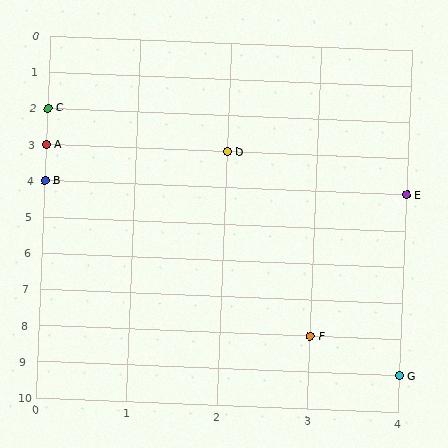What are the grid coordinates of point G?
Point G is at grid coordinates (4, 9).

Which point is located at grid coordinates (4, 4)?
Point E is at (4, 4).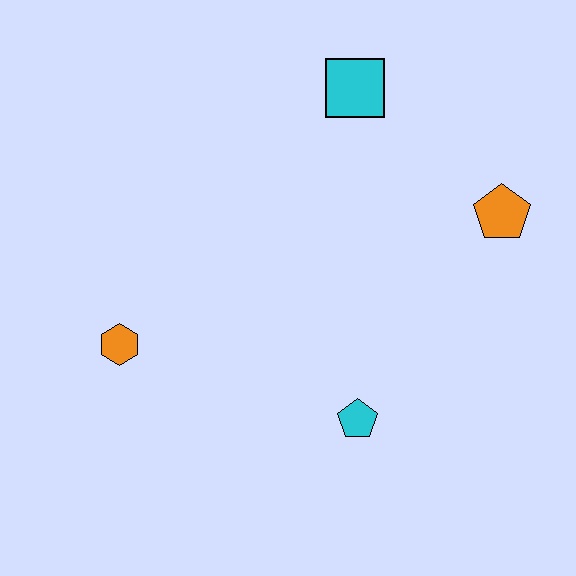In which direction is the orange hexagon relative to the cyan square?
The orange hexagon is below the cyan square.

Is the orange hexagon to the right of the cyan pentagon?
No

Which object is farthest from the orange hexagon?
The orange pentagon is farthest from the orange hexagon.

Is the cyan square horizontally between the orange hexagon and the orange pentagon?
Yes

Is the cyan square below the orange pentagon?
No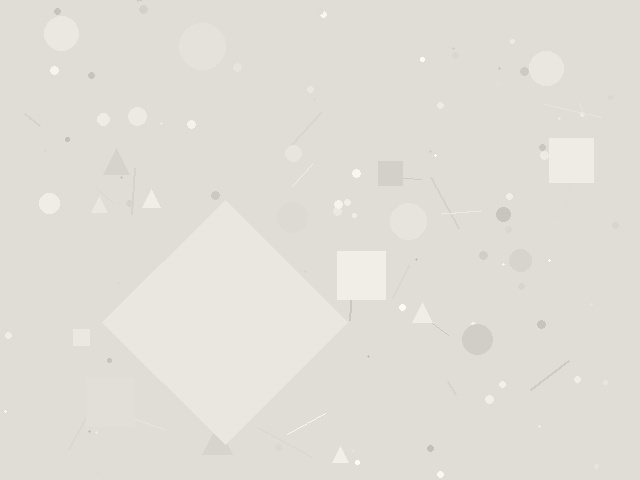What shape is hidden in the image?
A diamond is hidden in the image.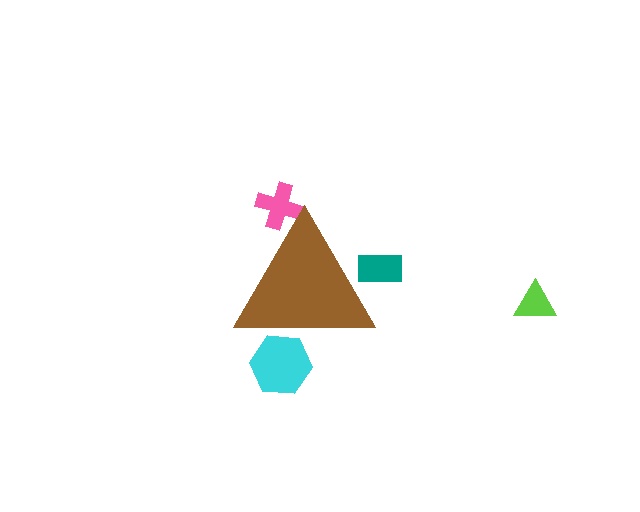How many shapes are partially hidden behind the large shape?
3 shapes are partially hidden.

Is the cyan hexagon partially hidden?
Yes, the cyan hexagon is partially hidden behind the brown triangle.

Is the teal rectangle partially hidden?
Yes, the teal rectangle is partially hidden behind the brown triangle.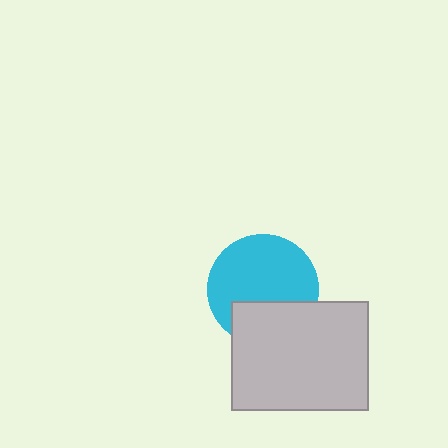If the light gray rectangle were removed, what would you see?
You would see the complete cyan circle.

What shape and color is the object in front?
The object in front is a light gray rectangle.